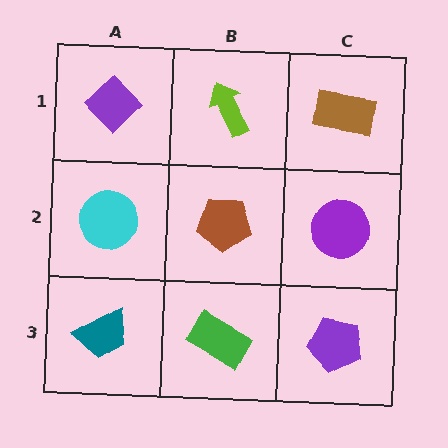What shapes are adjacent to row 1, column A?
A cyan circle (row 2, column A), a lime arrow (row 1, column B).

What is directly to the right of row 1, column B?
A brown rectangle.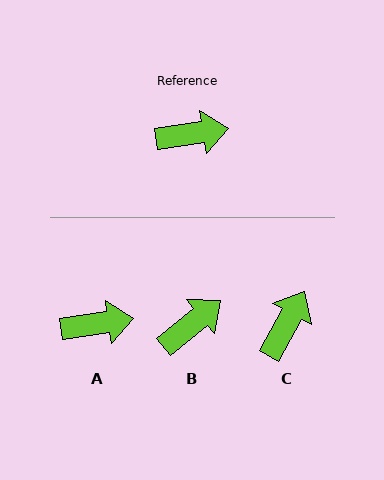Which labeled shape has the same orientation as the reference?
A.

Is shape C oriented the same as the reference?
No, it is off by about 53 degrees.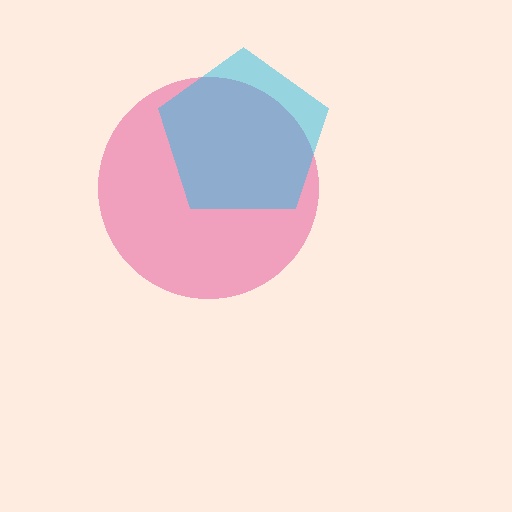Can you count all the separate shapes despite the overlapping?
Yes, there are 2 separate shapes.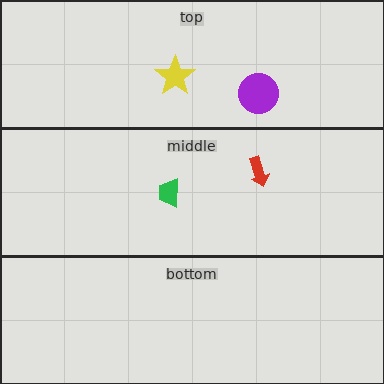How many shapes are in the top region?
2.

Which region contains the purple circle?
The top region.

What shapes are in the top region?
The purple circle, the yellow star.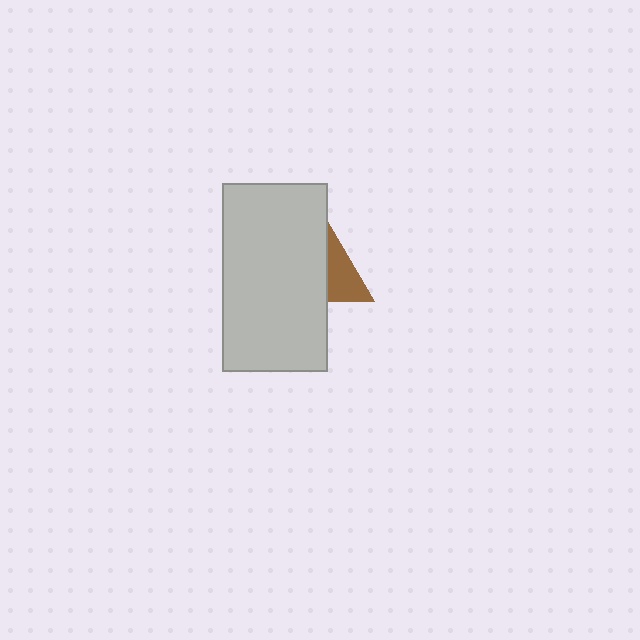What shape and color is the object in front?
The object in front is a light gray rectangle.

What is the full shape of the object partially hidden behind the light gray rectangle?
The partially hidden object is a brown triangle.